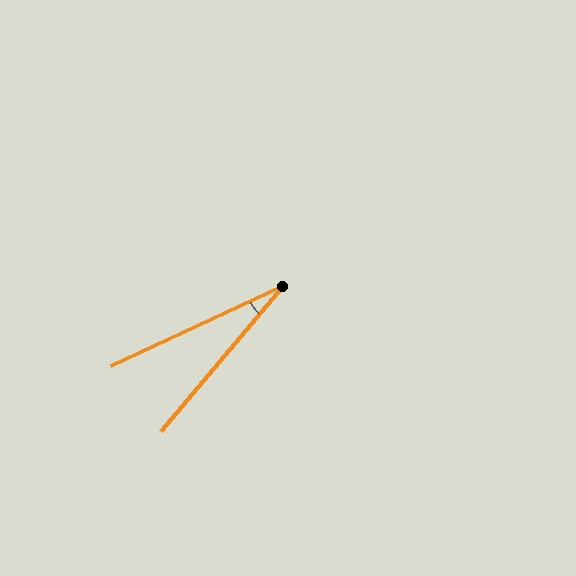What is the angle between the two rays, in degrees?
Approximately 25 degrees.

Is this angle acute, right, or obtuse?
It is acute.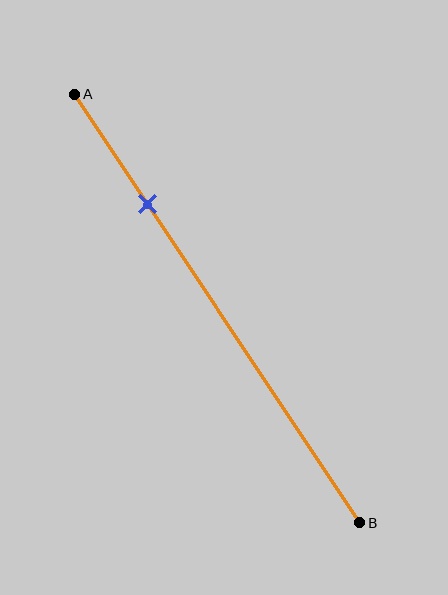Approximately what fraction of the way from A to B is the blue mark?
The blue mark is approximately 25% of the way from A to B.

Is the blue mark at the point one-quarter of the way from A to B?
Yes, the mark is approximately at the one-quarter point.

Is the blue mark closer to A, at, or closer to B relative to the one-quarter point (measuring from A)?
The blue mark is approximately at the one-quarter point of segment AB.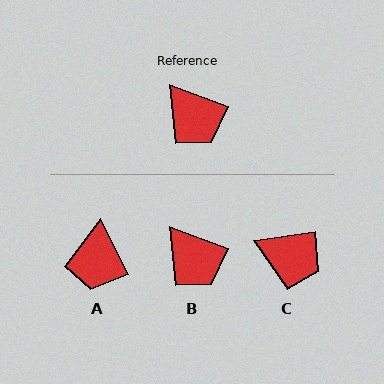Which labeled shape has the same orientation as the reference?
B.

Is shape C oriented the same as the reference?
No, it is off by about 29 degrees.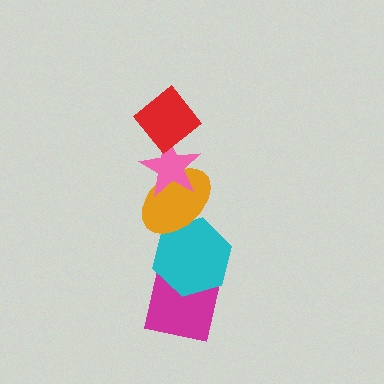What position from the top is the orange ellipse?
The orange ellipse is 3rd from the top.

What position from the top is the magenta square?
The magenta square is 5th from the top.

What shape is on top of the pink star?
The red diamond is on top of the pink star.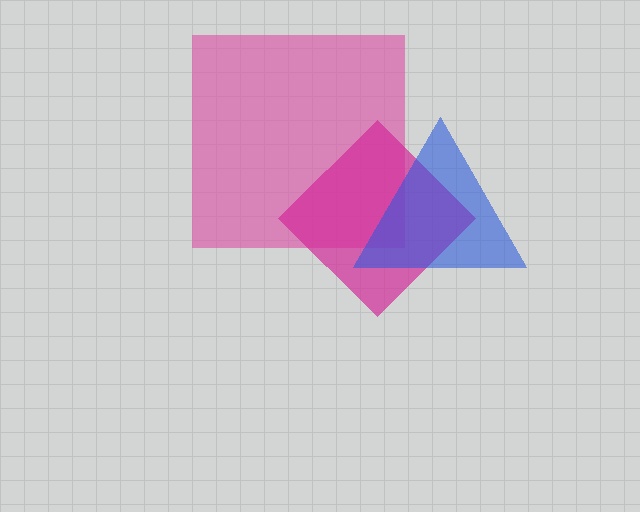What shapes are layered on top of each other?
The layered shapes are: a pink square, a magenta diamond, a blue triangle.